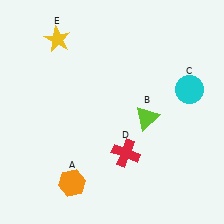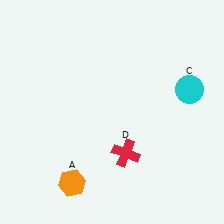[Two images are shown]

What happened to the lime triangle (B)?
The lime triangle (B) was removed in Image 2. It was in the bottom-right area of Image 1.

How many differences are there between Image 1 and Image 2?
There are 2 differences between the two images.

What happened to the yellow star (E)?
The yellow star (E) was removed in Image 2. It was in the top-left area of Image 1.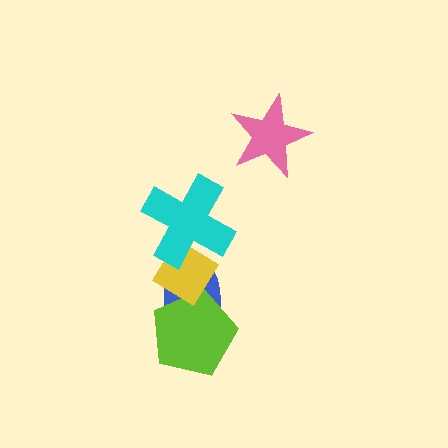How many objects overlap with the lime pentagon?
2 objects overlap with the lime pentagon.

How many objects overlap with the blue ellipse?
3 objects overlap with the blue ellipse.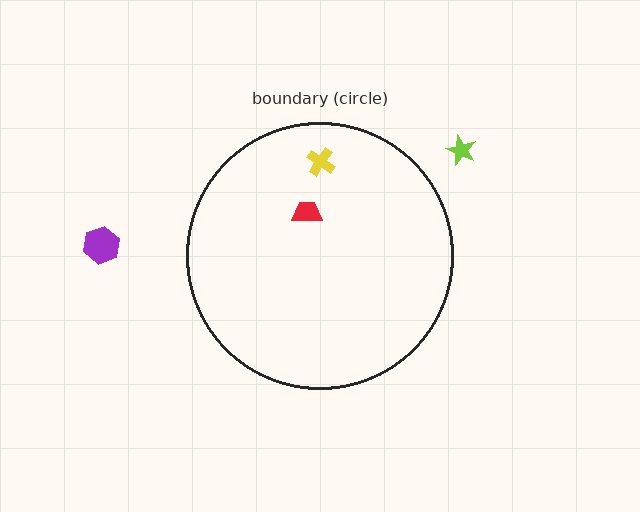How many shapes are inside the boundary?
2 inside, 2 outside.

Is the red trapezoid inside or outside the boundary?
Inside.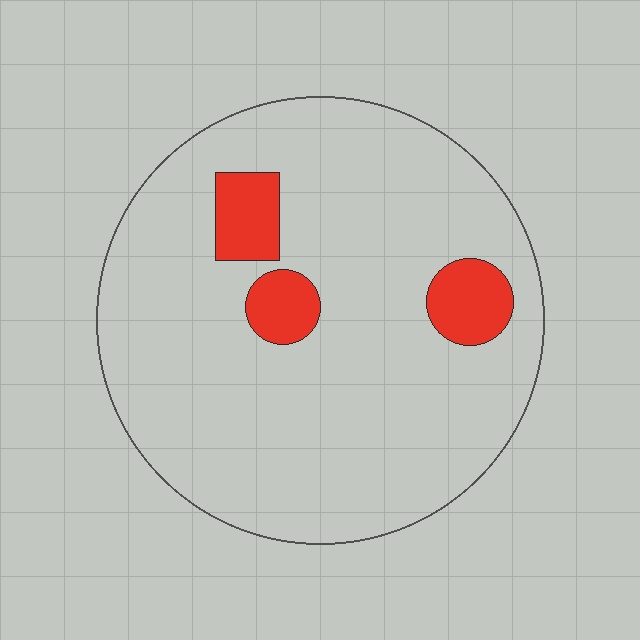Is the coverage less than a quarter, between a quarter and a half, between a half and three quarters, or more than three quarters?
Less than a quarter.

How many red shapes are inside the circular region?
3.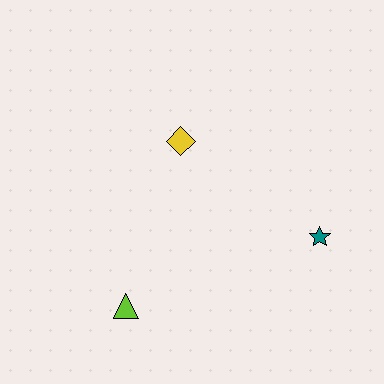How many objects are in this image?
There are 3 objects.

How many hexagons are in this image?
There are no hexagons.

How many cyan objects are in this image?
There are no cyan objects.